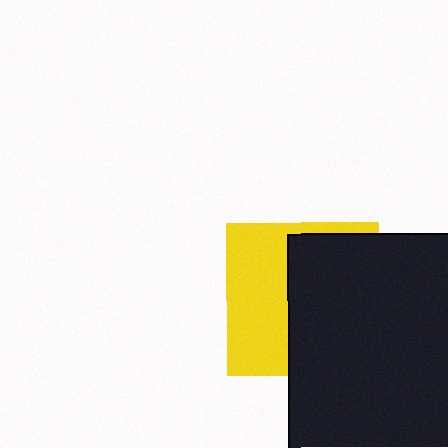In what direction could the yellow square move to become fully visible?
The yellow square could move left. That would shift it out from behind the black square entirely.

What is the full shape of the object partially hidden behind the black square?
The partially hidden object is a yellow square.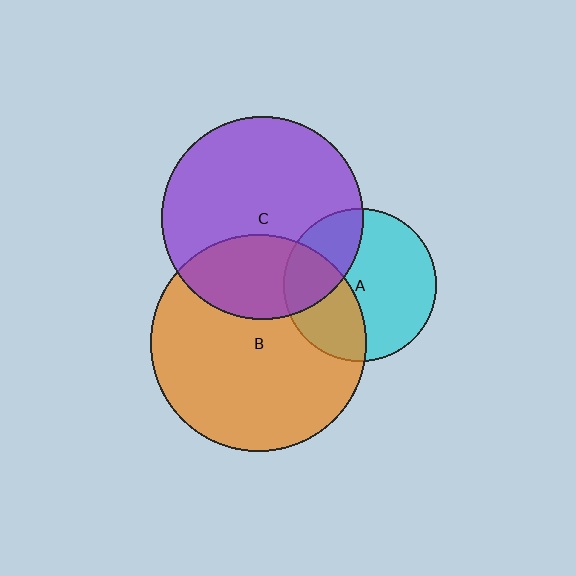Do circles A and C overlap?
Yes.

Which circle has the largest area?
Circle B (orange).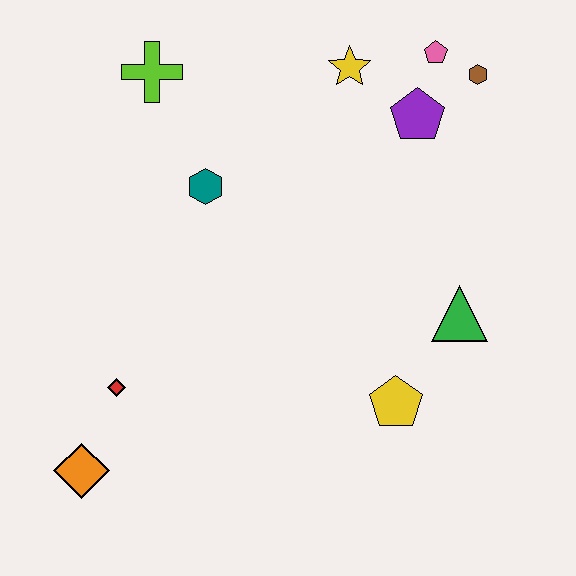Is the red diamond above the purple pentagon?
No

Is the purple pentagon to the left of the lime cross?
No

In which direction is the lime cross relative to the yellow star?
The lime cross is to the left of the yellow star.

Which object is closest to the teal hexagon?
The lime cross is closest to the teal hexagon.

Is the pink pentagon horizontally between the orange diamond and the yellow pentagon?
No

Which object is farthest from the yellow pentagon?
The lime cross is farthest from the yellow pentagon.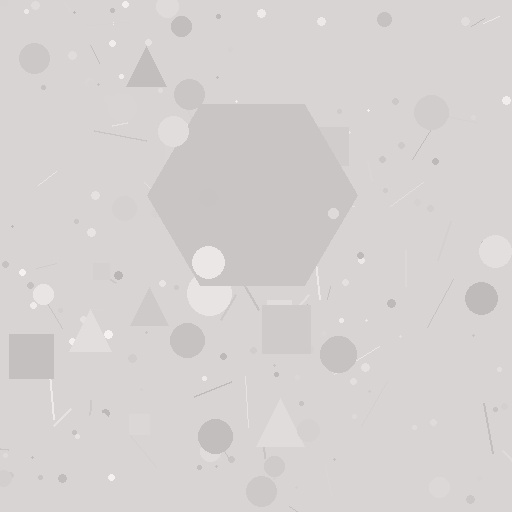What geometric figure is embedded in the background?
A hexagon is embedded in the background.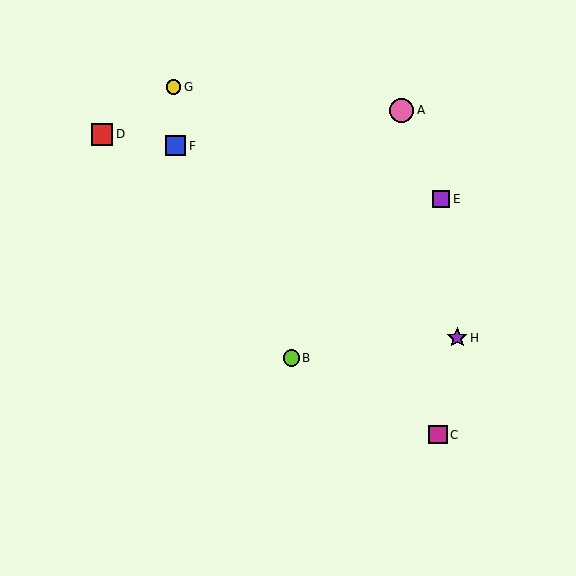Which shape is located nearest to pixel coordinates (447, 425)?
The magenta square (labeled C) at (438, 435) is nearest to that location.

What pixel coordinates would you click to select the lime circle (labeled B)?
Click at (291, 358) to select the lime circle B.